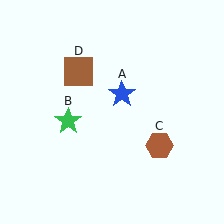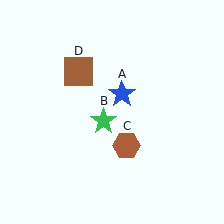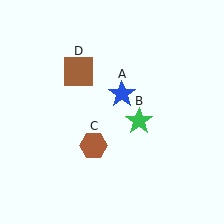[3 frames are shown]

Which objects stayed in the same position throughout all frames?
Blue star (object A) and brown square (object D) remained stationary.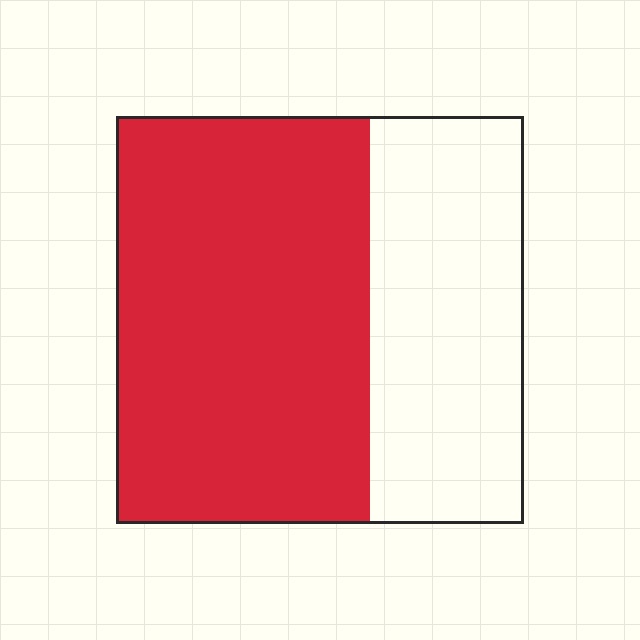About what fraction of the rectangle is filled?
About five eighths (5/8).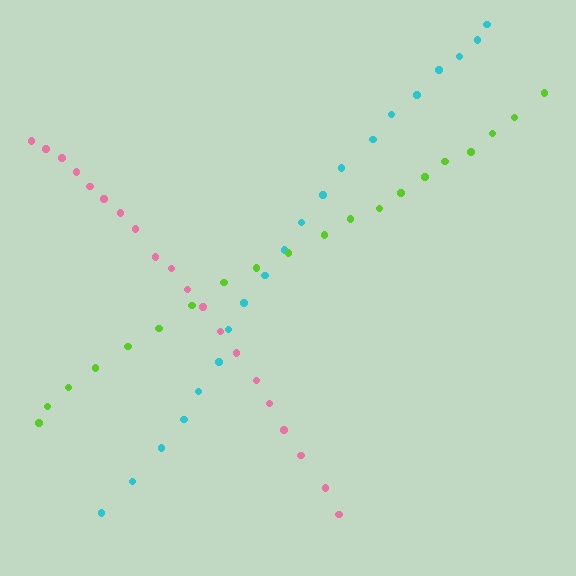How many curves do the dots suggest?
There are 3 distinct paths.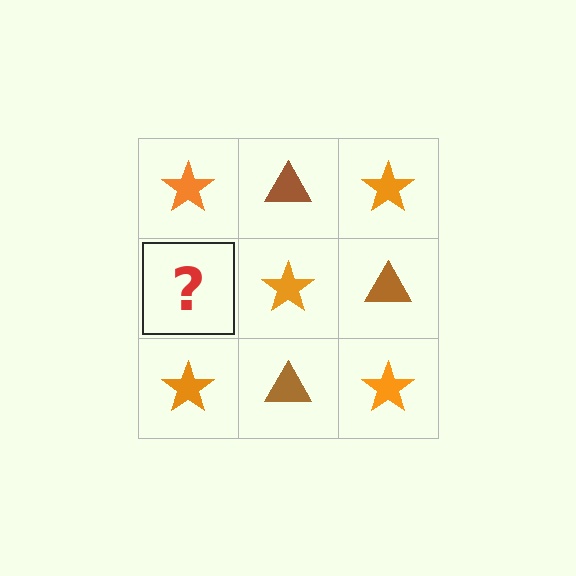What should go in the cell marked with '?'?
The missing cell should contain a brown triangle.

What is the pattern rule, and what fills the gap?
The rule is that it alternates orange star and brown triangle in a checkerboard pattern. The gap should be filled with a brown triangle.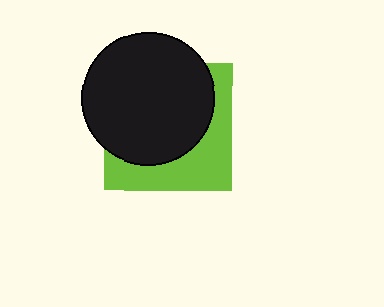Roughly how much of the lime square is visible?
A small part of it is visible (roughly 38%).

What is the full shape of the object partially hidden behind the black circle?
The partially hidden object is a lime square.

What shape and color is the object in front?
The object in front is a black circle.